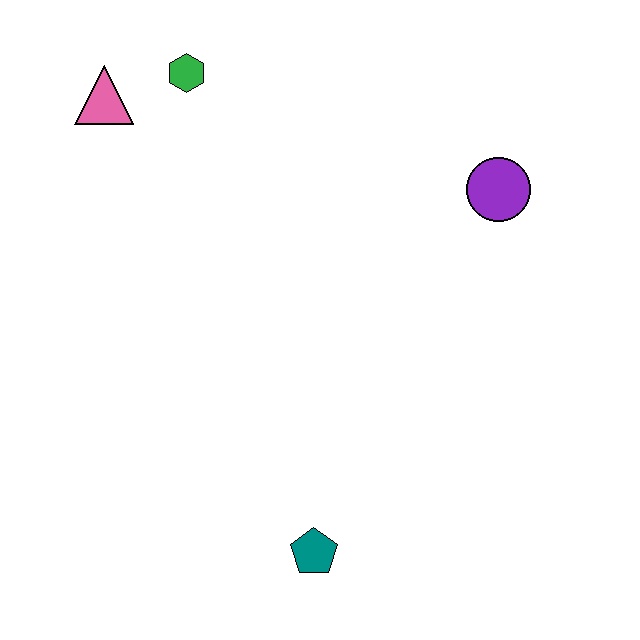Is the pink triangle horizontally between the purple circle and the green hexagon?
No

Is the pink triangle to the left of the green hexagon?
Yes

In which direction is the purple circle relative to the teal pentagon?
The purple circle is above the teal pentagon.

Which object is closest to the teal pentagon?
The purple circle is closest to the teal pentagon.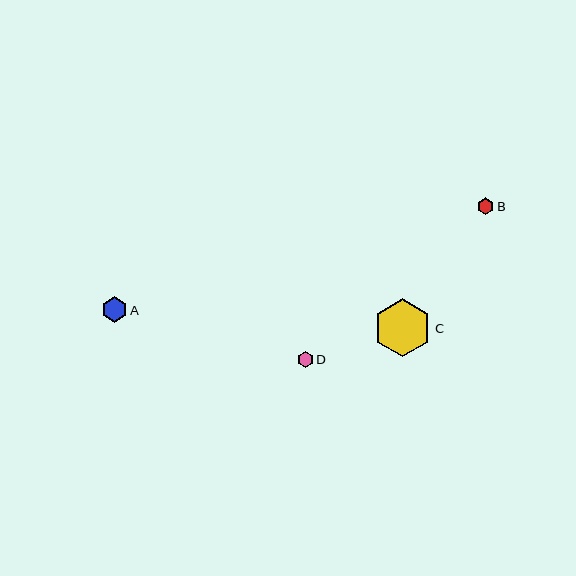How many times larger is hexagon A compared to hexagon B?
Hexagon A is approximately 1.5 times the size of hexagon B.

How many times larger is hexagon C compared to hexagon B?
Hexagon C is approximately 3.4 times the size of hexagon B.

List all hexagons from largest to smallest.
From largest to smallest: C, A, B, D.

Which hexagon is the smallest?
Hexagon D is the smallest with a size of approximately 16 pixels.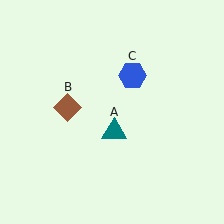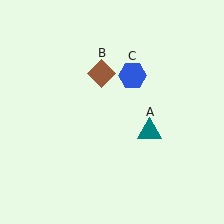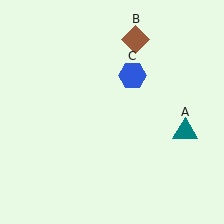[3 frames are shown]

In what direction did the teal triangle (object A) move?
The teal triangle (object A) moved right.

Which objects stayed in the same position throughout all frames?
Blue hexagon (object C) remained stationary.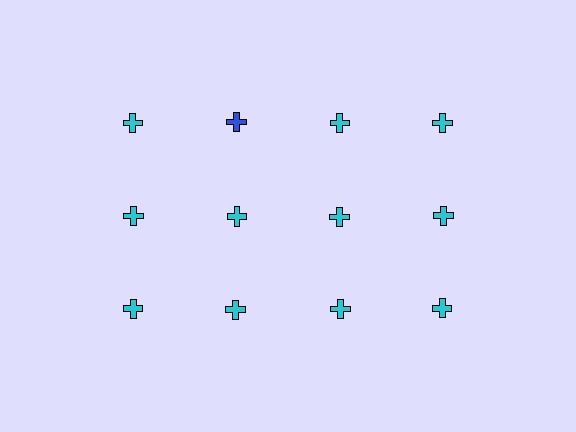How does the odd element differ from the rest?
It has a different color: blue instead of cyan.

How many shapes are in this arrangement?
There are 12 shapes arranged in a grid pattern.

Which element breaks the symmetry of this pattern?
The blue cross in the top row, second from left column breaks the symmetry. All other shapes are cyan crosses.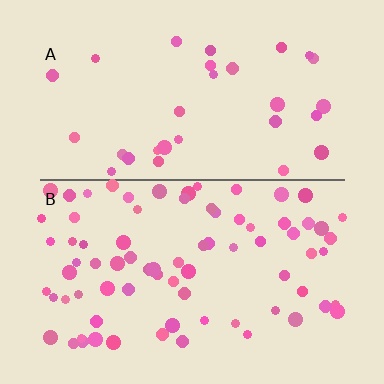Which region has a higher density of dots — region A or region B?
B (the bottom).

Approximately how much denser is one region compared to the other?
Approximately 2.5× — region B over region A.